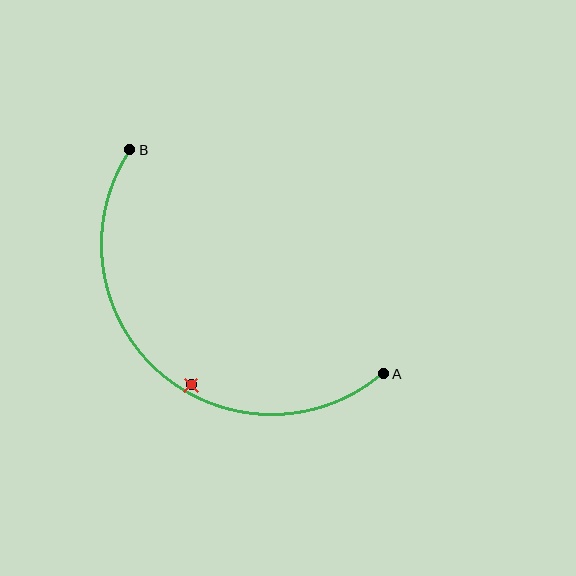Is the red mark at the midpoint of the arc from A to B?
No — the red mark does not lie on the arc at all. It sits slightly inside the curve.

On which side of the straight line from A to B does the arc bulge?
The arc bulges below and to the left of the straight line connecting A and B.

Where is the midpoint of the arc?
The arc midpoint is the point on the curve farthest from the straight line joining A and B. It sits below and to the left of that line.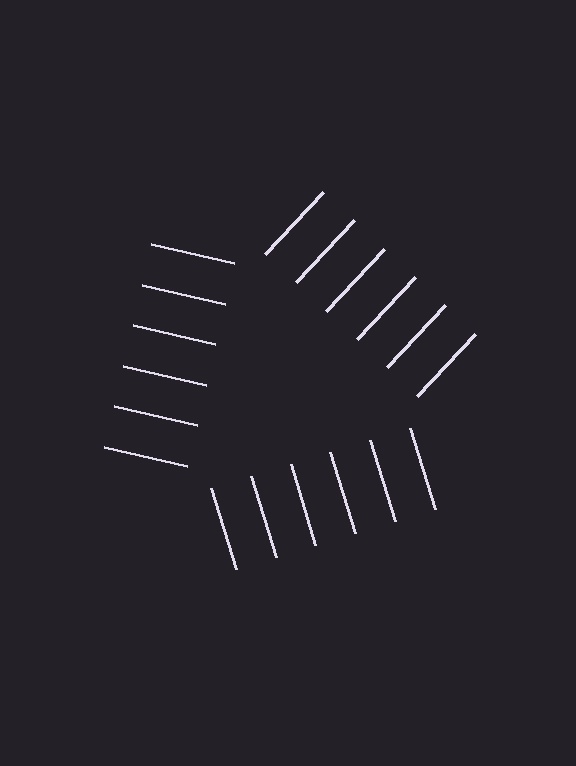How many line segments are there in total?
18 — 6 along each of the 3 edges.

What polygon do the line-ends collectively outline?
An illusory triangle — the line segments terminate on its edges but no continuous stroke is drawn.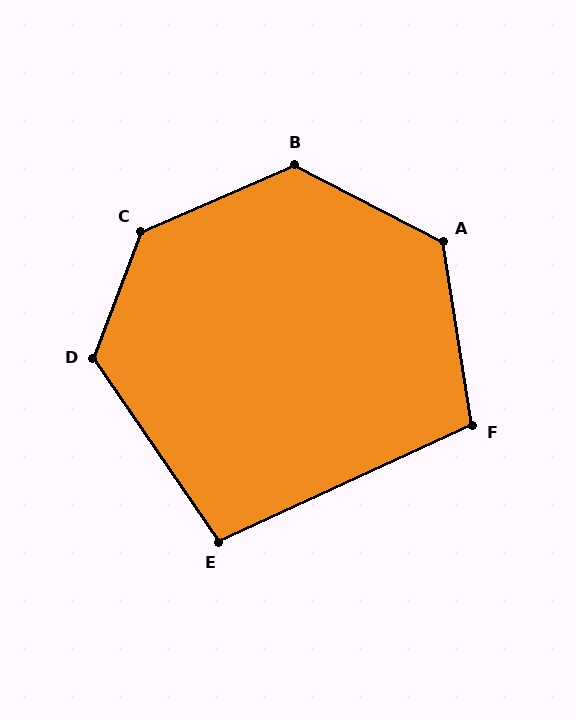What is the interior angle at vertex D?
Approximately 125 degrees (obtuse).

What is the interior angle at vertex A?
Approximately 126 degrees (obtuse).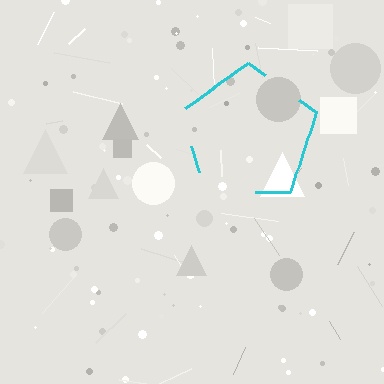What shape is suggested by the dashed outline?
The dashed outline suggests a pentagon.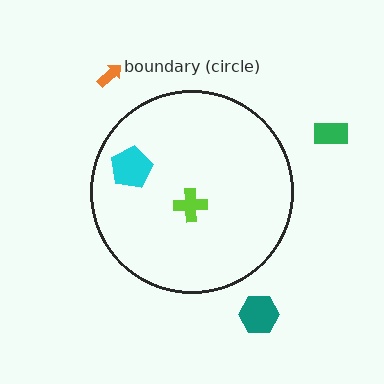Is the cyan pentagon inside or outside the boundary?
Inside.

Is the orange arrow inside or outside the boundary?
Outside.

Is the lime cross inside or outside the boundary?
Inside.